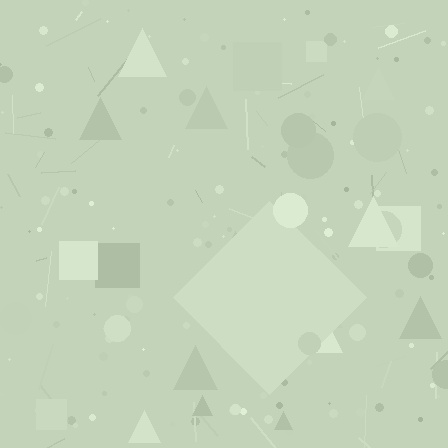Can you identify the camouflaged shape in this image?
The camouflaged shape is a diamond.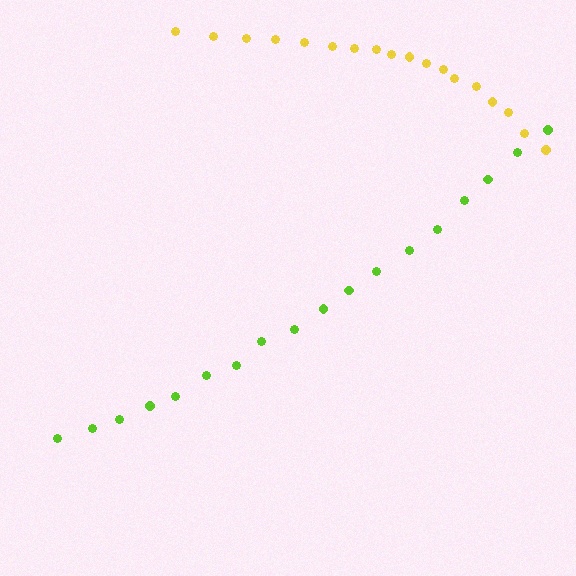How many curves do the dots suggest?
There are 2 distinct paths.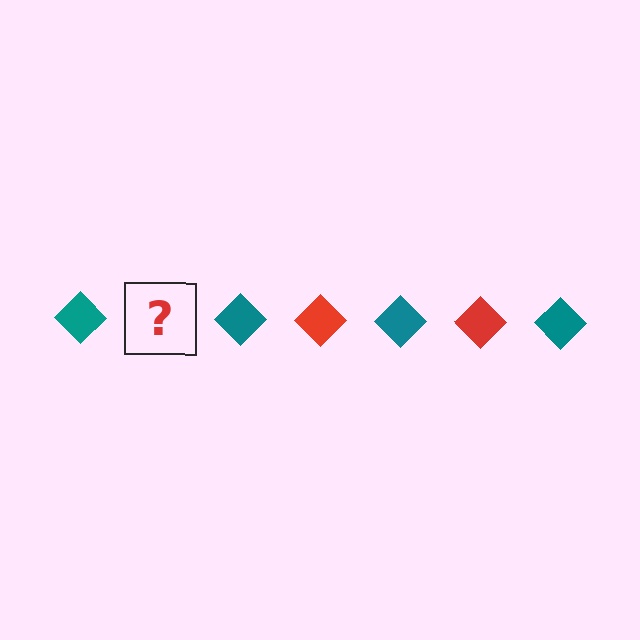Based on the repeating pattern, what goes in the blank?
The blank should be a red diamond.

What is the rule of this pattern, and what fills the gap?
The rule is that the pattern cycles through teal, red diamonds. The gap should be filled with a red diamond.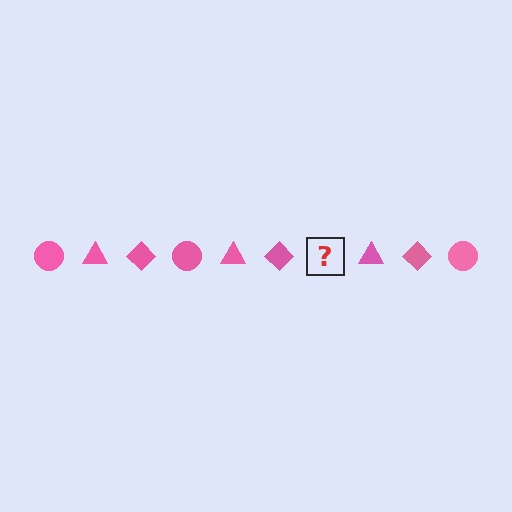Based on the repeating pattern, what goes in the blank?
The blank should be a pink circle.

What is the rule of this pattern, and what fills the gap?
The rule is that the pattern cycles through circle, triangle, diamond shapes in pink. The gap should be filled with a pink circle.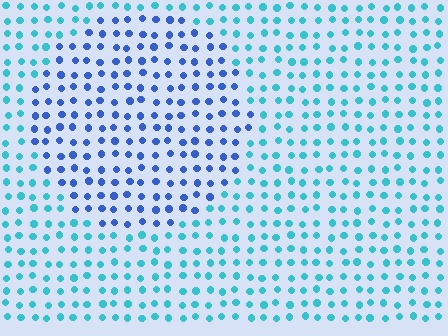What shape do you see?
I see a circle.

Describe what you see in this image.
The image is filled with small cyan elements in a uniform arrangement. A circle-shaped region is visible where the elements are tinted to a slightly different hue, forming a subtle color boundary.